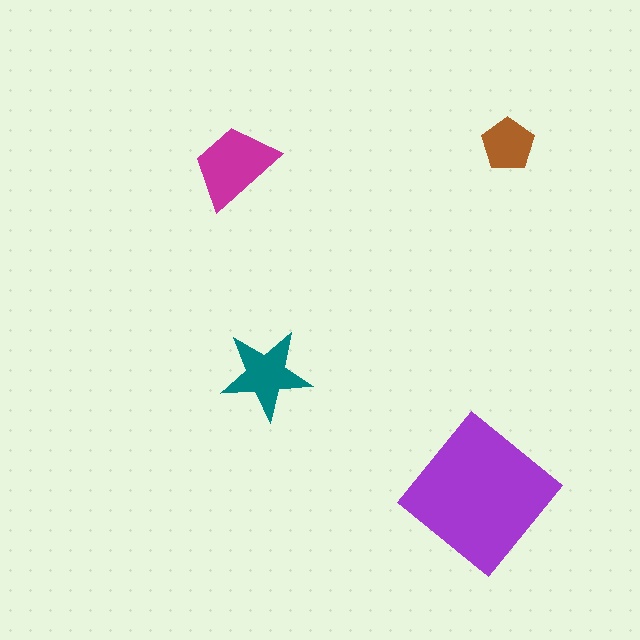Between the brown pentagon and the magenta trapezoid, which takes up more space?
The magenta trapezoid.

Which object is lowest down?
The purple diamond is bottommost.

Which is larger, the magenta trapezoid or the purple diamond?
The purple diamond.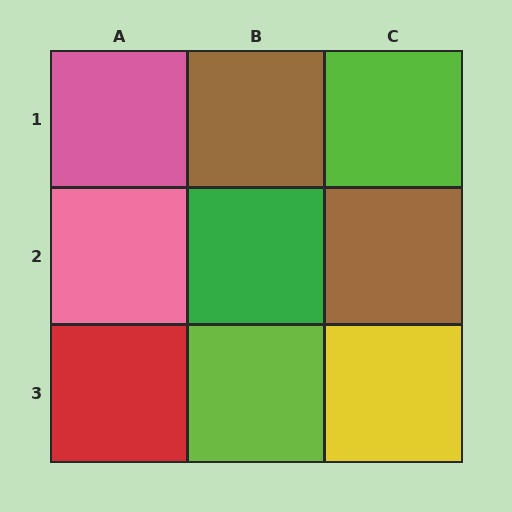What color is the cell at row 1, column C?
Lime.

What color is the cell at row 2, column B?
Green.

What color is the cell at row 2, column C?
Brown.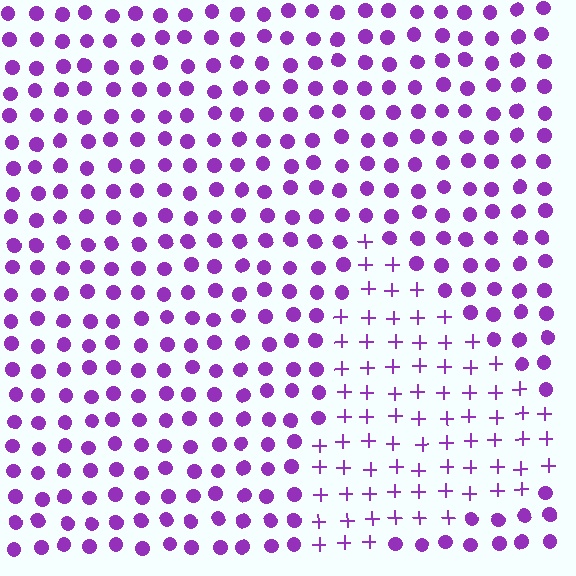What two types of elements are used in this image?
The image uses plus signs inside the triangle region and circles outside it.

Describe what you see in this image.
The image is filled with small purple elements arranged in a uniform grid. A triangle-shaped region contains plus signs, while the surrounding area contains circles. The boundary is defined purely by the change in element shape.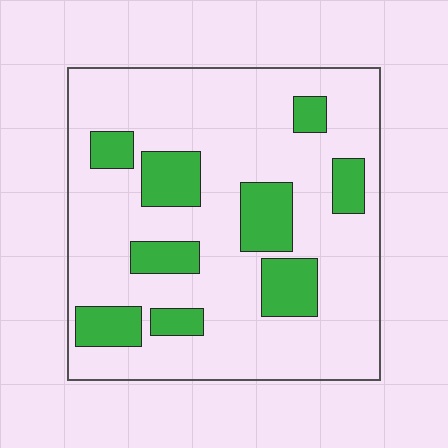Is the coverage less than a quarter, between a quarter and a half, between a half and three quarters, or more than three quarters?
Less than a quarter.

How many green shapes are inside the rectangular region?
9.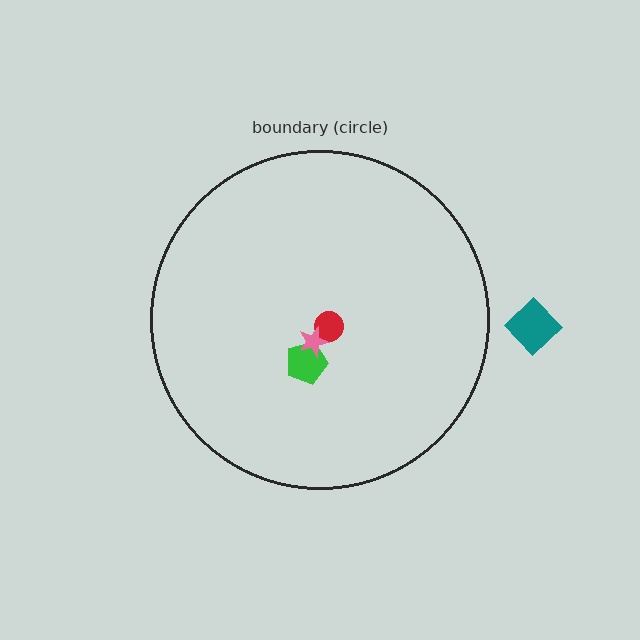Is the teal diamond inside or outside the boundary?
Outside.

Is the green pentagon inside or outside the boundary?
Inside.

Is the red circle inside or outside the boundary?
Inside.